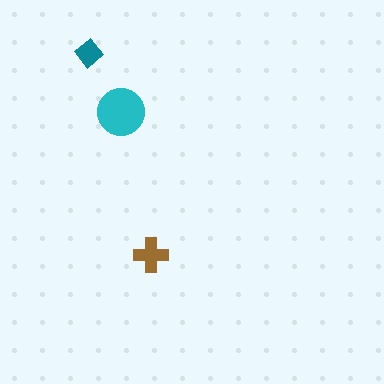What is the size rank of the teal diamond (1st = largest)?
3rd.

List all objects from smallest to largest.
The teal diamond, the brown cross, the cyan circle.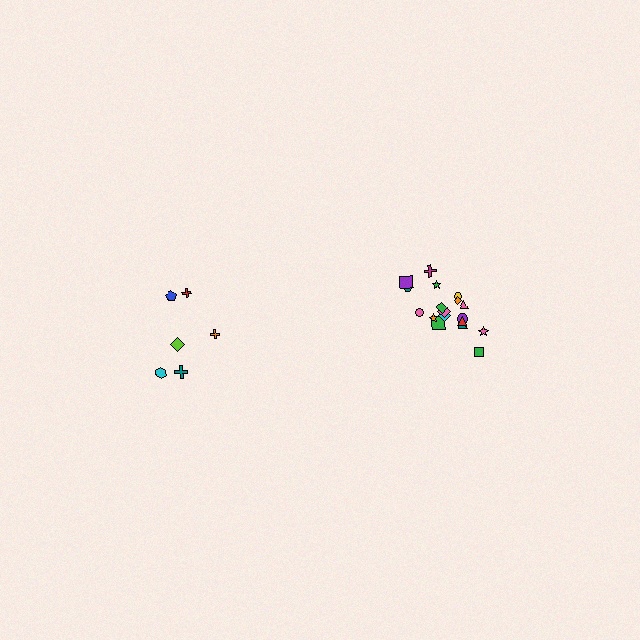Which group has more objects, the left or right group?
The right group.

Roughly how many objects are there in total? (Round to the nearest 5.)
Roughly 25 objects in total.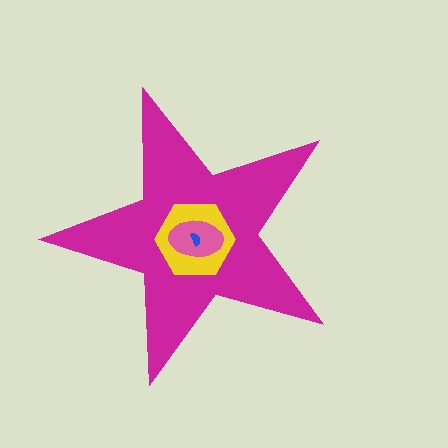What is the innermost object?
The blue semicircle.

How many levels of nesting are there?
4.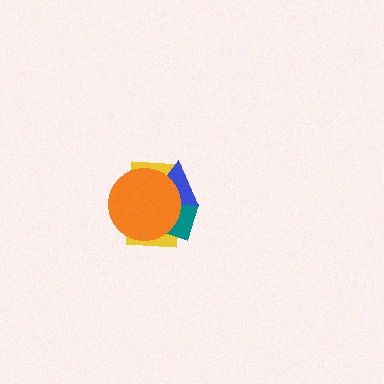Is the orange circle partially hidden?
No, no other shape covers it.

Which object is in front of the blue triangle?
The orange circle is in front of the blue triangle.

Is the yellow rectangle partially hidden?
Yes, it is partially covered by another shape.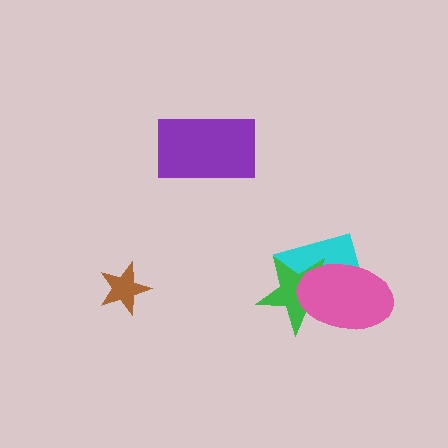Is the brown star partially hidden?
No, no other shape covers it.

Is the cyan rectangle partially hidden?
Yes, it is partially covered by another shape.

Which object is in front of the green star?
The pink ellipse is in front of the green star.